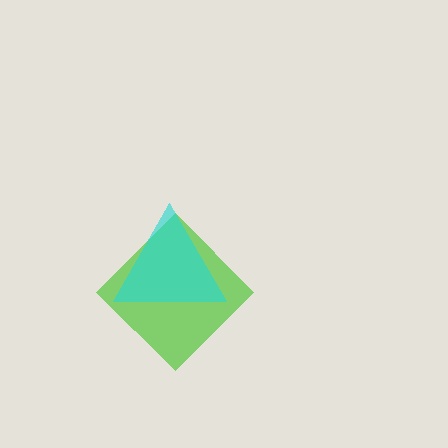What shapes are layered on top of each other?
The layered shapes are: a lime diamond, a cyan triangle.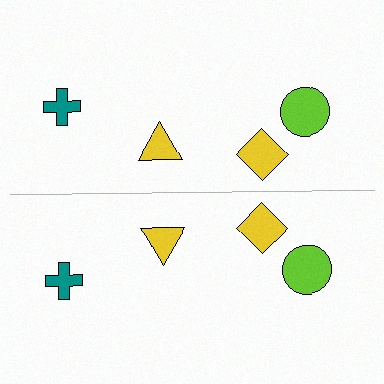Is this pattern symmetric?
Yes, this pattern has bilateral (reflection) symmetry.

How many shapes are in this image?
There are 8 shapes in this image.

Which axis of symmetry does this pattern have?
The pattern has a horizontal axis of symmetry running through the center of the image.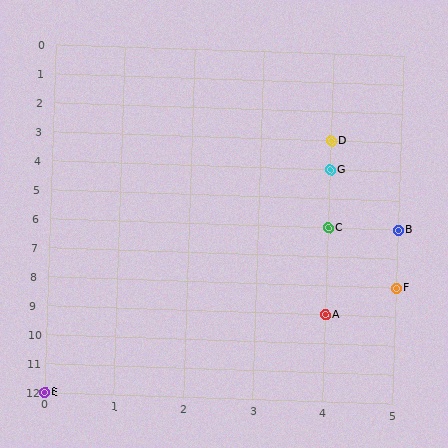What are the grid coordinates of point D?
Point D is at grid coordinates (4, 3).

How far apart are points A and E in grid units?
Points A and E are 4 columns and 3 rows apart (about 5.0 grid units diagonally).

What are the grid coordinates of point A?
Point A is at grid coordinates (4, 9).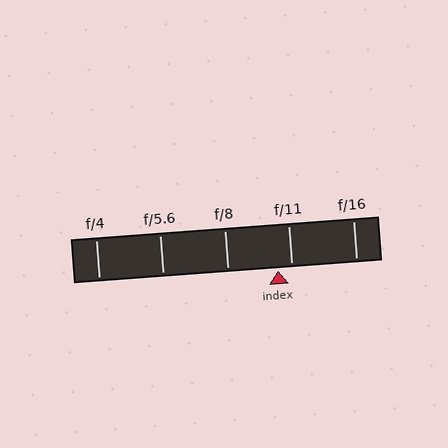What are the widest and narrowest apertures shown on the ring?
The widest aperture shown is f/4 and the narrowest is f/16.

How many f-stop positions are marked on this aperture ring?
There are 5 f-stop positions marked.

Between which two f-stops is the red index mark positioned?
The index mark is between f/8 and f/11.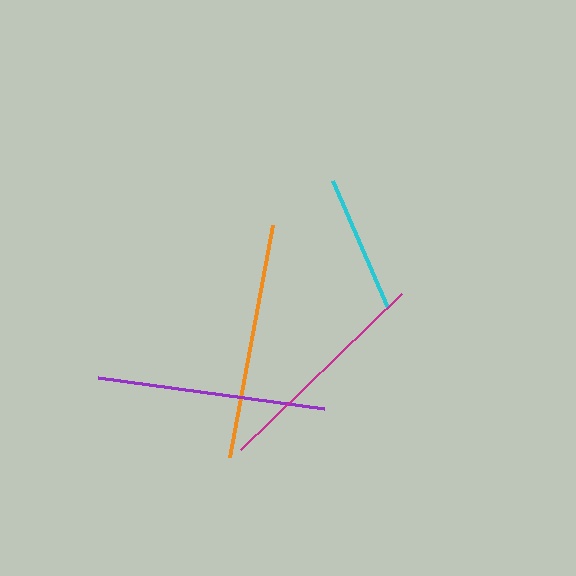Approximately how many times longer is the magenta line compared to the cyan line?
The magenta line is approximately 1.6 times the length of the cyan line.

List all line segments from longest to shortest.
From longest to shortest: orange, purple, magenta, cyan.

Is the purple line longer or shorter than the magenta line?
The purple line is longer than the magenta line.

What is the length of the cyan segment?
The cyan segment is approximately 137 pixels long.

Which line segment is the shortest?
The cyan line is the shortest at approximately 137 pixels.